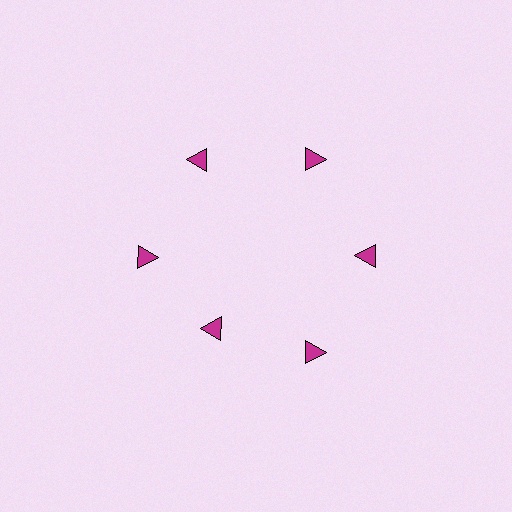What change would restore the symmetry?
The symmetry would be restored by moving it outward, back onto the ring so that all 6 triangles sit at equal angles and equal distance from the center.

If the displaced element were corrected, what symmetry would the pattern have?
It would have 6-fold rotational symmetry — the pattern would map onto itself every 60 degrees.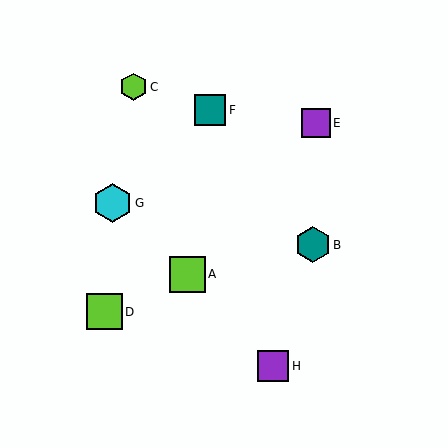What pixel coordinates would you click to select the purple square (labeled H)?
Click at (273, 366) to select the purple square H.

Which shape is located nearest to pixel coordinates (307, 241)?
The teal hexagon (labeled B) at (313, 245) is nearest to that location.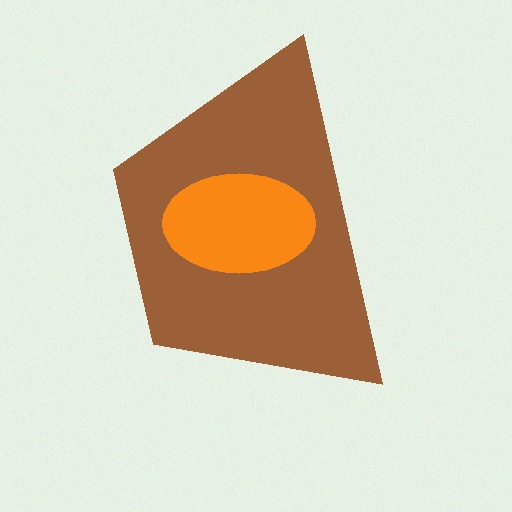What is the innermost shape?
The orange ellipse.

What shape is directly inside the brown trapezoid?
The orange ellipse.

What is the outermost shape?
The brown trapezoid.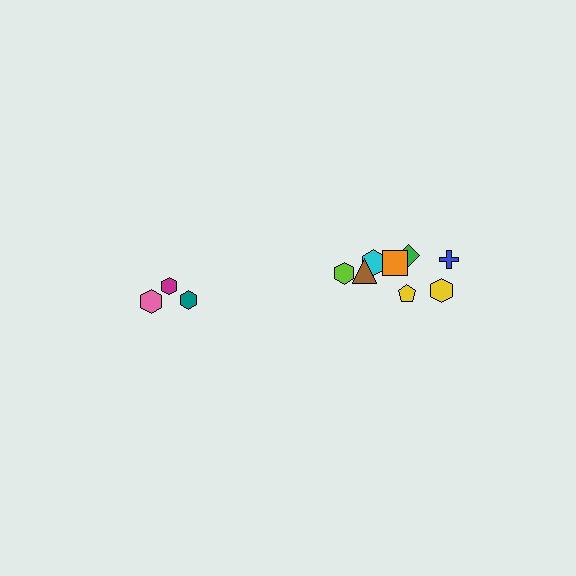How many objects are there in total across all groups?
There are 11 objects.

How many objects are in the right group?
There are 8 objects.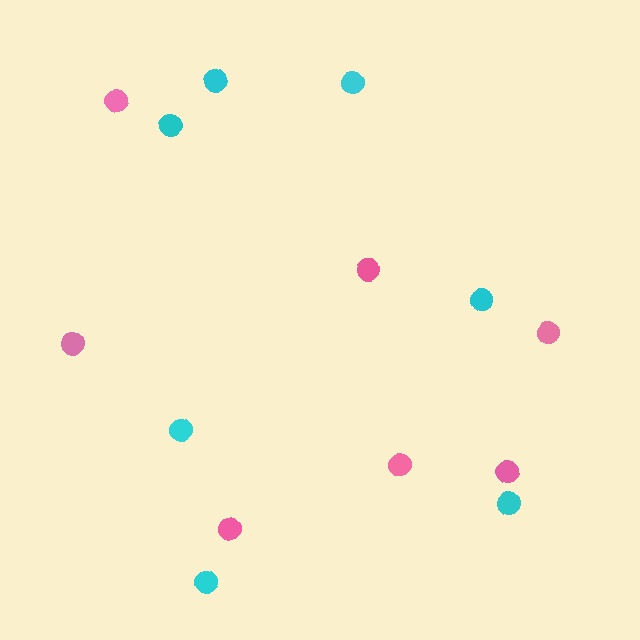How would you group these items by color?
There are 2 groups: one group of cyan circles (7) and one group of pink circles (7).